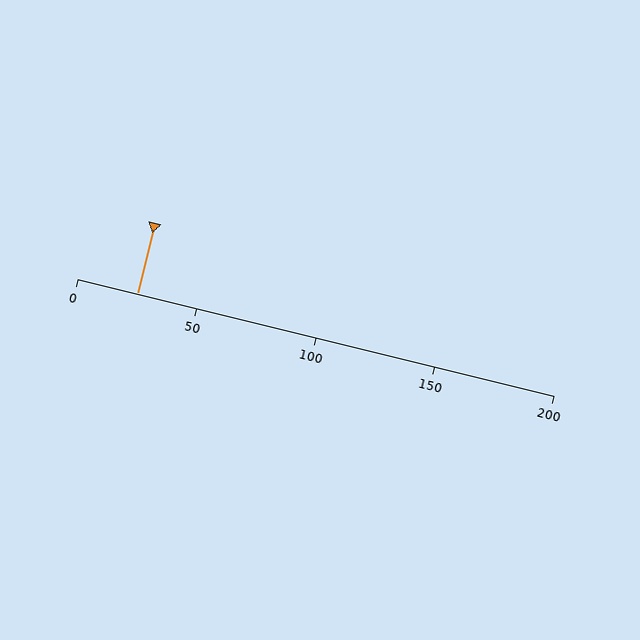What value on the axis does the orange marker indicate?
The marker indicates approximately 25.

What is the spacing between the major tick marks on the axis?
The major ticks are spaced 50 apart.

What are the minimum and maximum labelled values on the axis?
The axis runs from 0 to 200.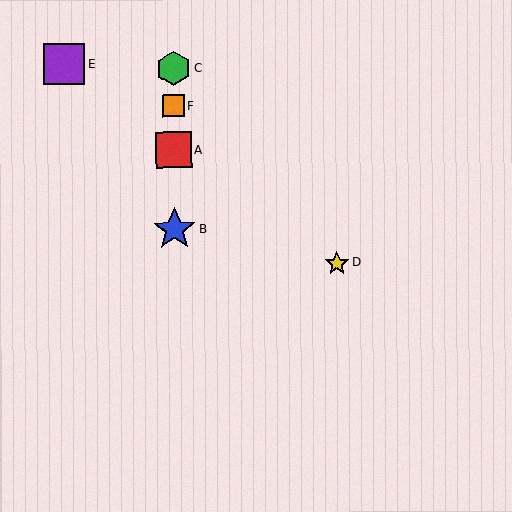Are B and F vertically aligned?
Yes, both are at x≈174.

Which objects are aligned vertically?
Objects A, B, C, F are aligned vertically.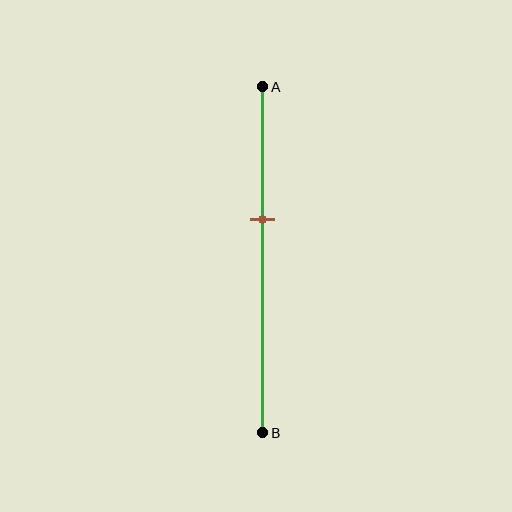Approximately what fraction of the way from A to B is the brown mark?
The brown mark is approximately 40% of the way from A to B.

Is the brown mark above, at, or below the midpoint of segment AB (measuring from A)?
The brown mark is above the midpoint of segment AB.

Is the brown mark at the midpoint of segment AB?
No, the mark is at about 40% from A, not at the 50% midpoint.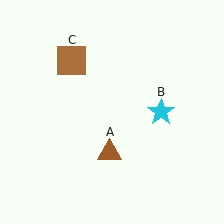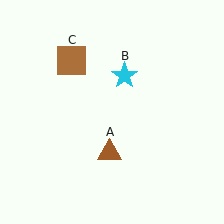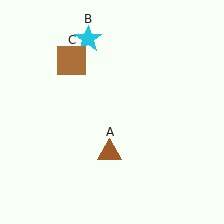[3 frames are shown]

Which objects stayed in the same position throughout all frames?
Brown triangle (object A) and brown square (object C) remained stationary.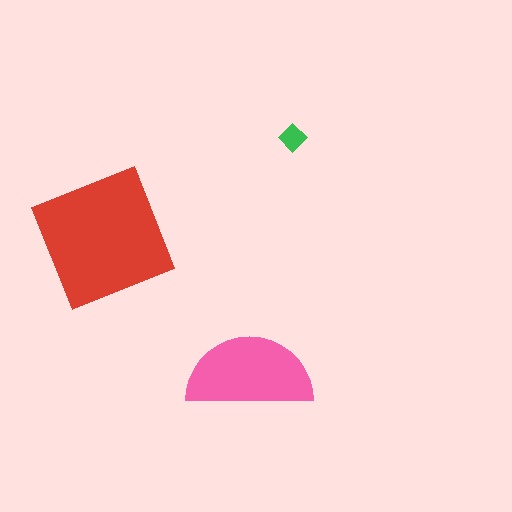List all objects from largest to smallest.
The red square, the pink semicircle, the green diamond.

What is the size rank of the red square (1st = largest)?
1st.